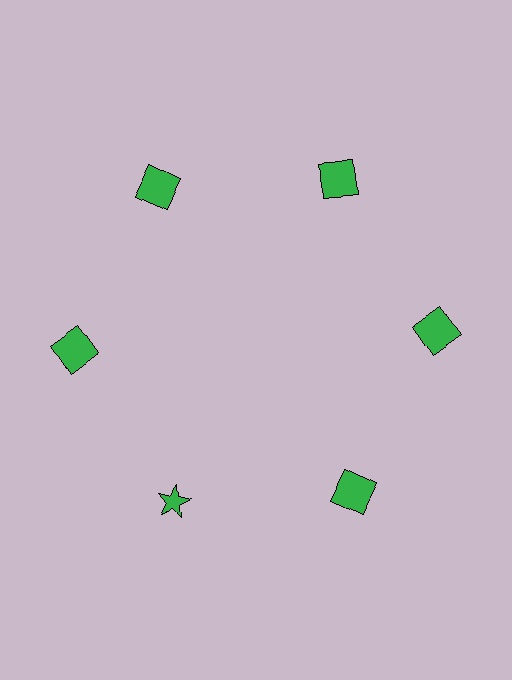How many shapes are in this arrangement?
There are 6 shapes arranged in a ring pattern.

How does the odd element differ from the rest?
It has a different shape: star instead of square.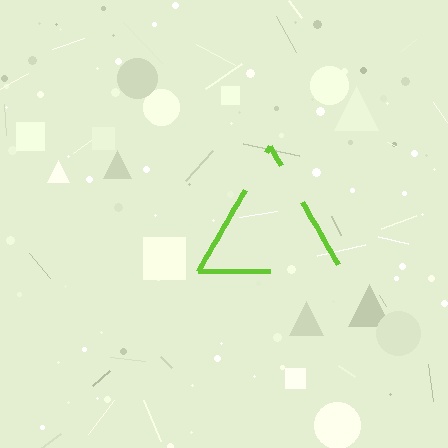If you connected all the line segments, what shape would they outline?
They would outline a triangle.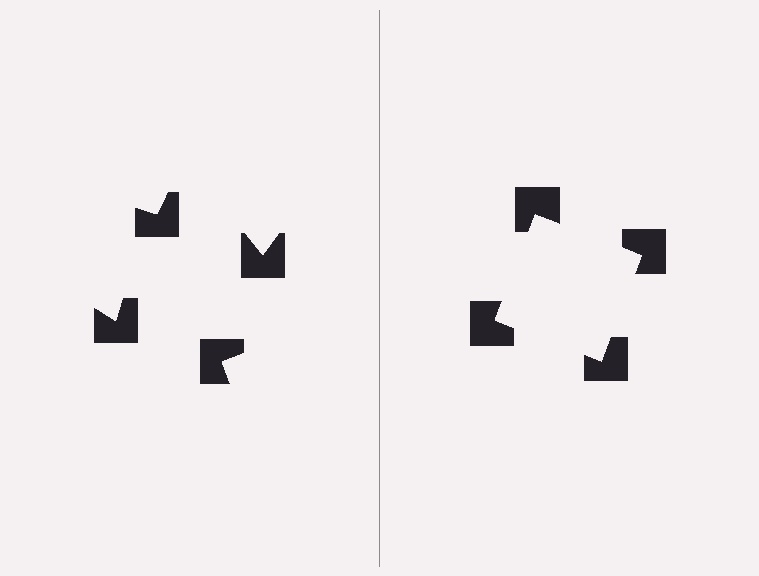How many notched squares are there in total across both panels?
8 — 4 on each side.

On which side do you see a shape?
An illusory square appears on the right side. On the left side the wedge cuts are rotated, so no coherent shape forms.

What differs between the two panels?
The notched squares are positioned identically on both sides; only the wedge orientations differ. On the right they align to a square; on the left they are misaligned.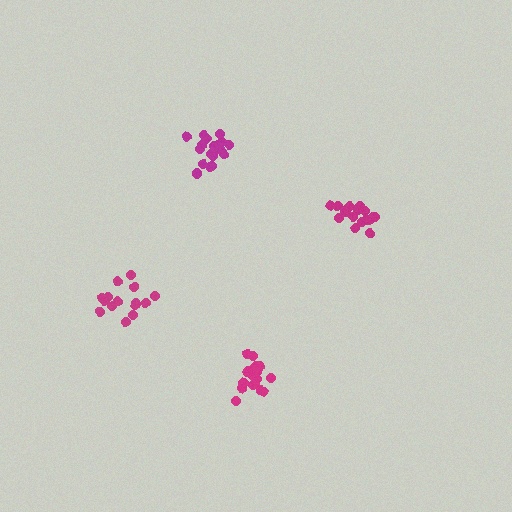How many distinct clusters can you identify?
There are 4 distinct clusters.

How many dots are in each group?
Group 1: 18 dots, Group 2: 16 dots, Group 3: 18 dots, Group 4: 16 dots (68 total).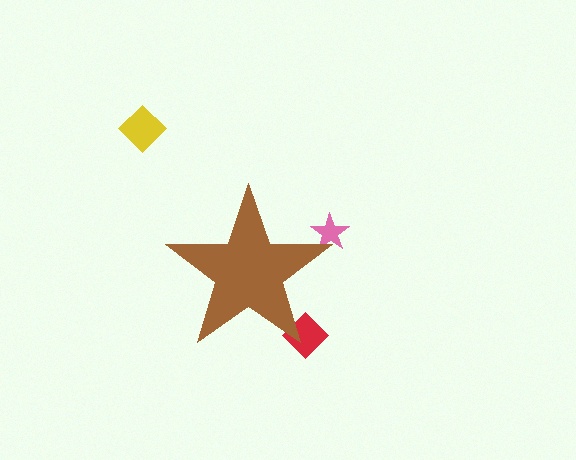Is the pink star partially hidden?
Yes, the pink star is partially hidden behind the brown star.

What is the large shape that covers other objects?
A brown star.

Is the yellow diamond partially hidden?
No, the yellow diamond is fully visible.